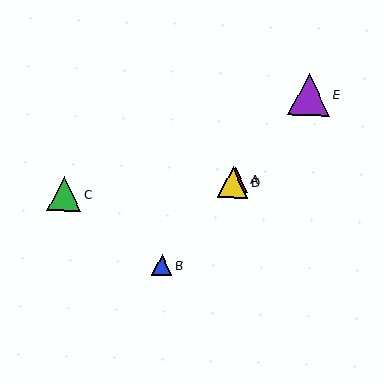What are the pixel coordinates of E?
Object E is at (309, 94).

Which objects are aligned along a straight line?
Objects A, B, D, E are aligned along a straight line.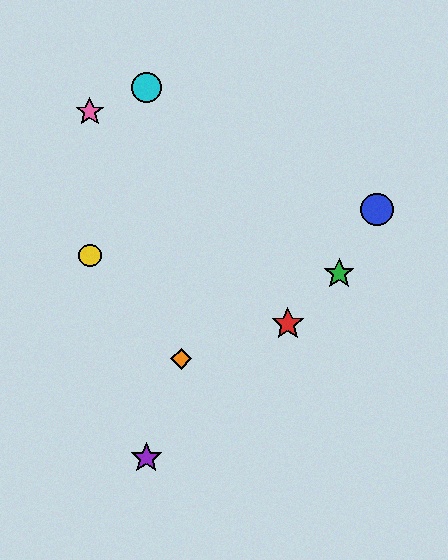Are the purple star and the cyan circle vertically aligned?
Yes, both are at x≈146.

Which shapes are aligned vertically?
The purple star, the cyan circle are aligned vertically.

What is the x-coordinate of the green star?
The green star is at x≈339.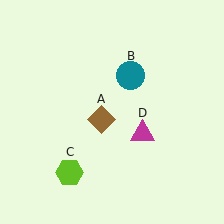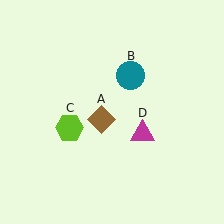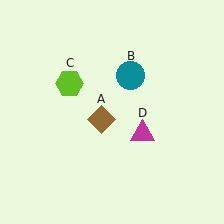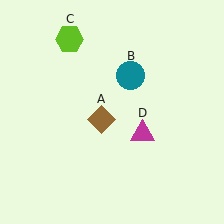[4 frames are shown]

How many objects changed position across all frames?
1 object changed position: lime hexagon (object C).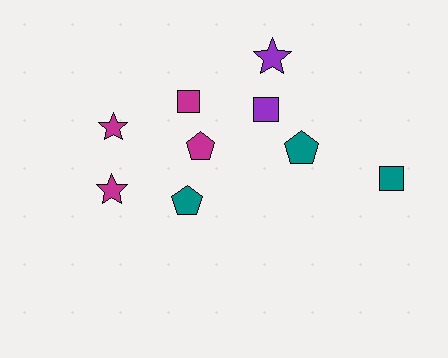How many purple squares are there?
There is 1 purple square.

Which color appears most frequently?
Magenta, with 4 objects.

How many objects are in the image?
There are 9 objects.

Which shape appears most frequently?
Square, with 3 objects.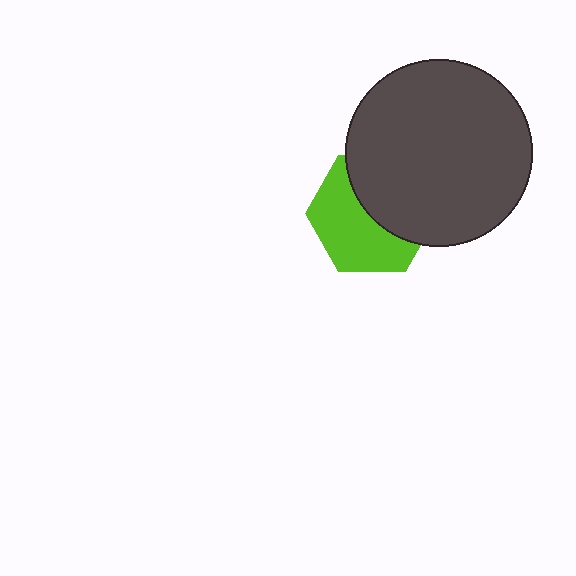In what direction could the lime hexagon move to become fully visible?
The lime hexagon could move toward the lower-left. That would shift it out from behind the dark gray circle entirely.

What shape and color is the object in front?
The object in front is a dark gray circle.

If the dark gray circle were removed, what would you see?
You would see the complete lime hexagon.